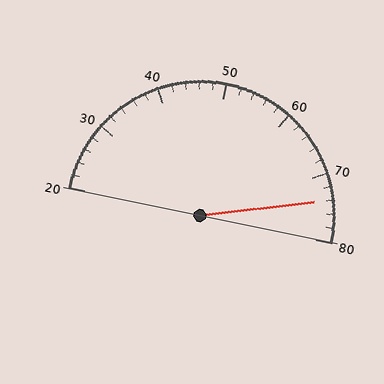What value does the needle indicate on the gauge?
The needle indicates approximately 74.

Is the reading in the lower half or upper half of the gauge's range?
The reading is in the upper half of the range (20 to 80).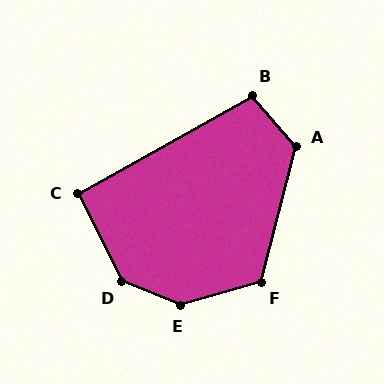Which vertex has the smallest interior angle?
C, at approximately 93 degrees.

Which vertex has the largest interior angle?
E, at approximately 142 degrees.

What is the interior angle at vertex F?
Approximately 120 degrees (obtuse).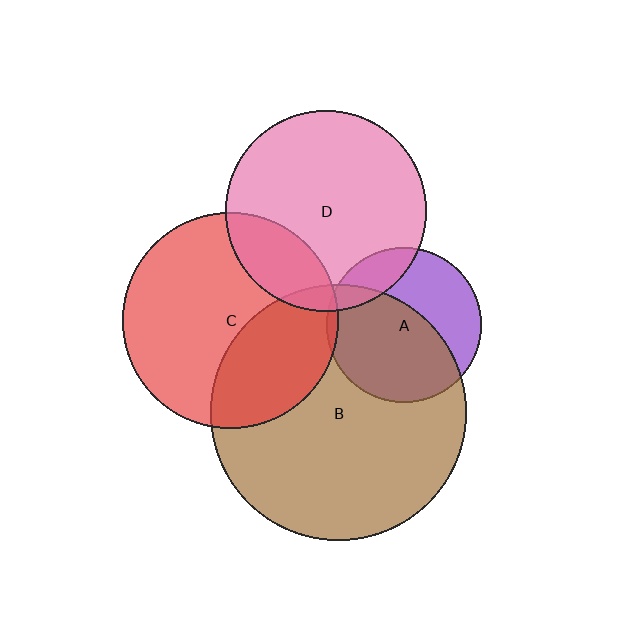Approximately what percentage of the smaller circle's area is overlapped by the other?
Approximately 60%.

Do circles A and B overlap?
Yes.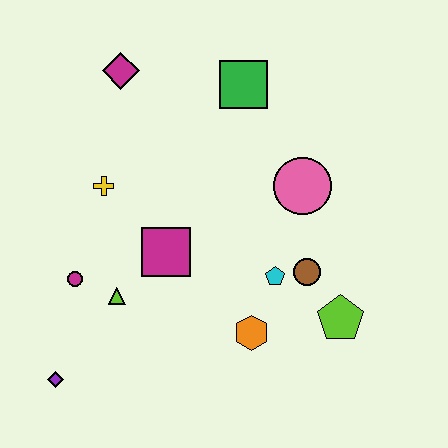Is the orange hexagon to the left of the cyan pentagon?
Yes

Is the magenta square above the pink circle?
No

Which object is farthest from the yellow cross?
The lime pentagon is farthest from the yellow cross.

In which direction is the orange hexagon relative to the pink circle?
The orange hexagon is below the pink circle.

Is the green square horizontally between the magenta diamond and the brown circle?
Yes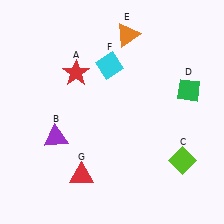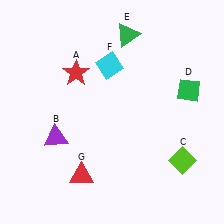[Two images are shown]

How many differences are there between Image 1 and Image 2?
There is 1 difference between the two images.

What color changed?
The triangle (E) changed from orange in Image 1 to green in Image 2.